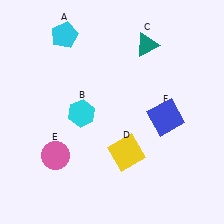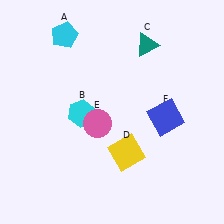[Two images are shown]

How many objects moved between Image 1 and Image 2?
1 object moved between the two images.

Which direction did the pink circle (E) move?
The pink circle (E) moved right.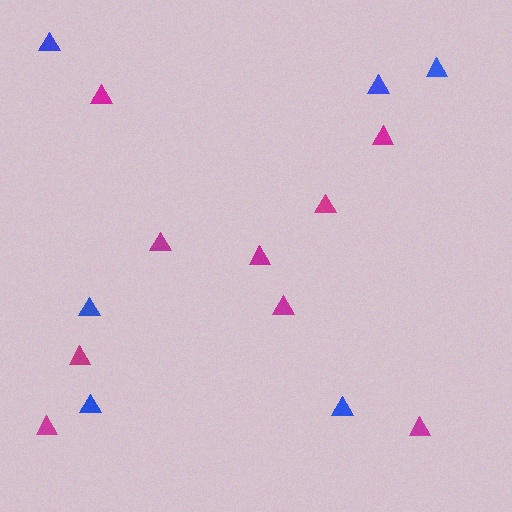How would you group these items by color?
There are 2 groups: one group of blue triangles (6) and one group of magenta triangles (9).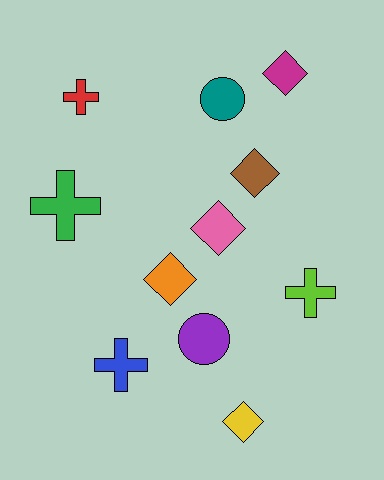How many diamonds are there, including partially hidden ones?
There are 5 diamonds.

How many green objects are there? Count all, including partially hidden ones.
There is 1 green object.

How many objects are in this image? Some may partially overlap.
There are 11 objects.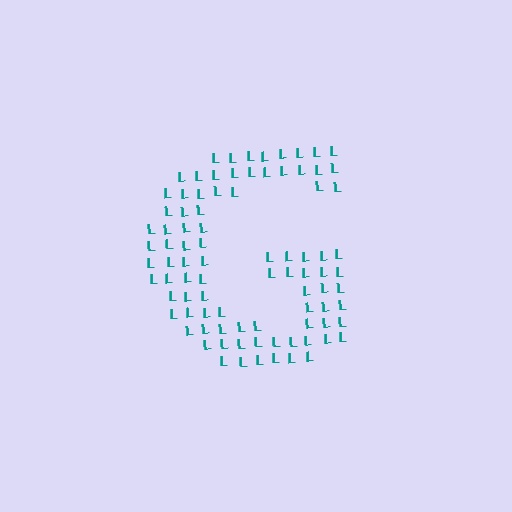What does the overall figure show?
The overall figure shows the letter G.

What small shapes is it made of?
It is made of small letter L's.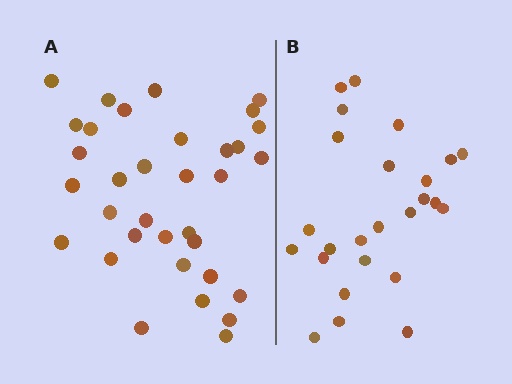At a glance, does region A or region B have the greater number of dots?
Region A (the left region) has more dots.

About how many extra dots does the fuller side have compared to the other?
Region A has roughly 8 or so more dots than region B.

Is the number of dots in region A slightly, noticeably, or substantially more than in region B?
Region A has noticeably more, but not dramatically so. The ratio is roughly 1.4 to 1.